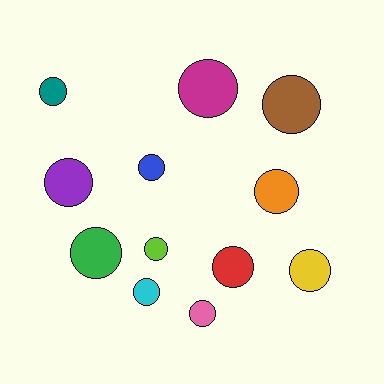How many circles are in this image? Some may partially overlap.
There are 12 circles.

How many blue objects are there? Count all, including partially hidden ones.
There is 1 blue object.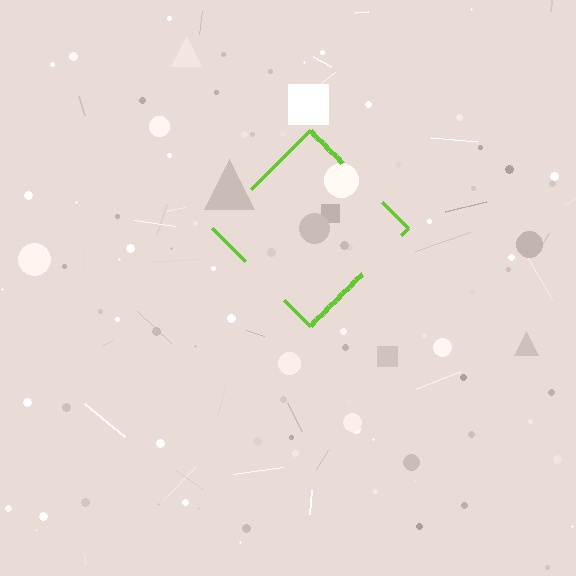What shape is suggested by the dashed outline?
The dashed outline suggests a diamond.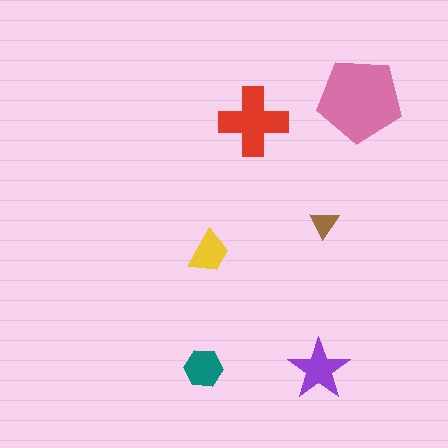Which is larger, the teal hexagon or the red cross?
The red cross.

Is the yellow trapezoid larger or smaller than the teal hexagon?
Smaller.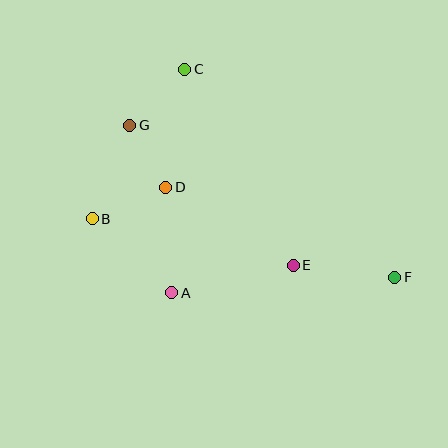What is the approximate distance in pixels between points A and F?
The distance between A and F is approximately 224 pixels.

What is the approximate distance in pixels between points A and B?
The distance between A and B is approximately 108 pixels.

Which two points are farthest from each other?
Points B and F are farthest from each other.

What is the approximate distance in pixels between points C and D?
The distance between C and D is approximately 119 pixels.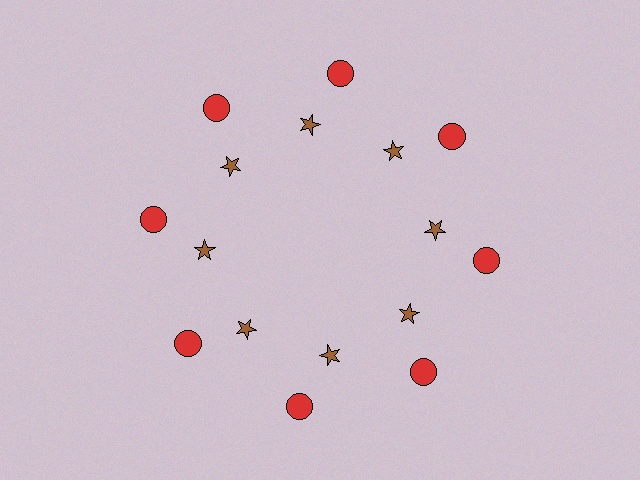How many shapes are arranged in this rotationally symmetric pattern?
There are 16 shapes, arranged in 8 groups of 2.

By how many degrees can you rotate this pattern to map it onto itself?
The pattern maps onto itself every 45 degrees of rotation.